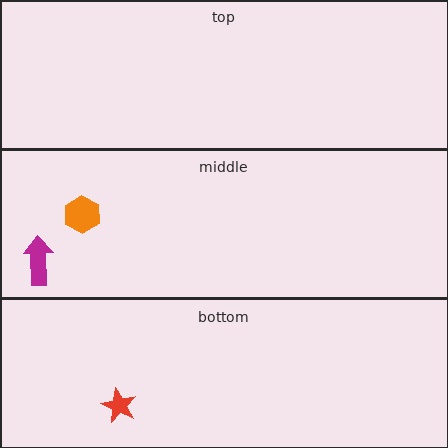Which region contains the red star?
The bottom region.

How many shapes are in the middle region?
2.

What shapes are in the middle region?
The orange hexagon, the magenta arrow.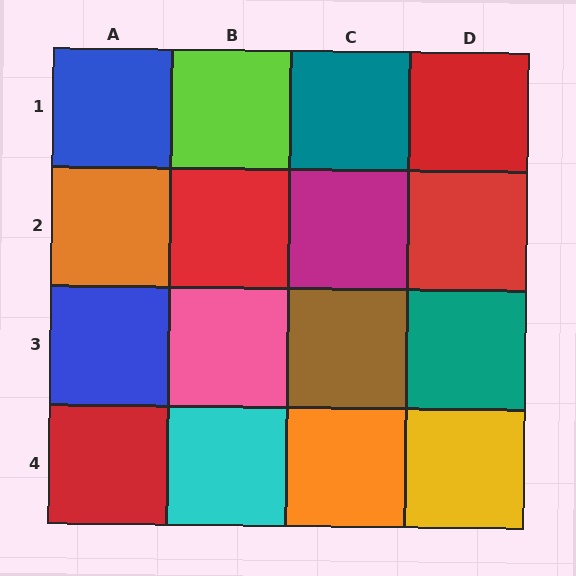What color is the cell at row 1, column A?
Blue.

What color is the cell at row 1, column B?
Lime.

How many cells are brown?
1 cell is brown.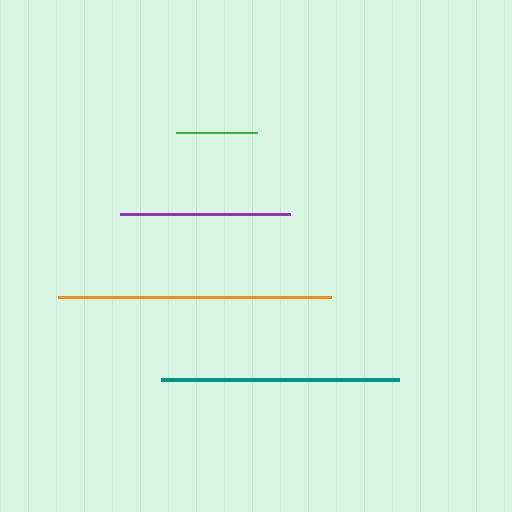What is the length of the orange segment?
The orange segment is approximately 273 pixels long.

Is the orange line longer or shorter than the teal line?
The orange line is longer than the teal line.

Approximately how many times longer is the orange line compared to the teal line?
The orange line is approximately 1.1 times the length of the teal line.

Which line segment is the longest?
The orange line is the longest at approximately 273 pixels.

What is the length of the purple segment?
The purple segment is approximately 170 pixels long.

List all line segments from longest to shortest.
From longest to shortest: orange, teal, purple, green.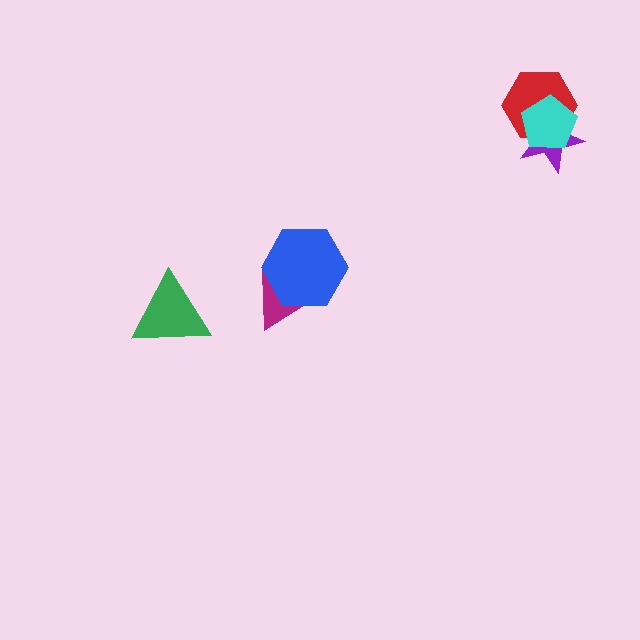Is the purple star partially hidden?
Yes, it is partially covered by another shape.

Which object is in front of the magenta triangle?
The blue hexagon is in front of the magenta triangle.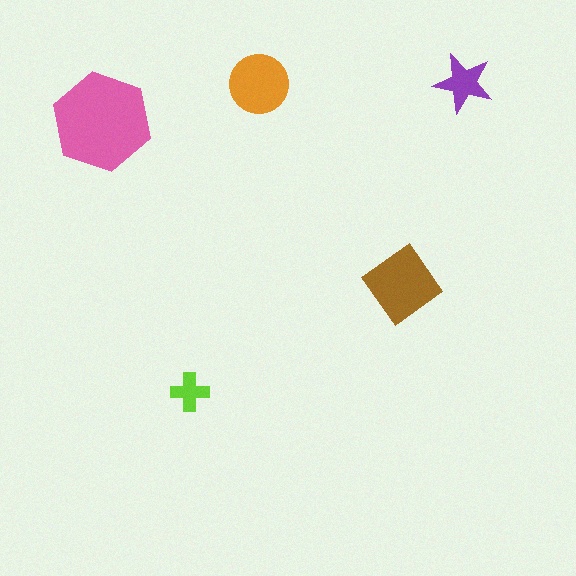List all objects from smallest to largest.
The lime cross, the purple star, the orange circle, the brown diamond, the pink hexagon.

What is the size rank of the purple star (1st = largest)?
4th.